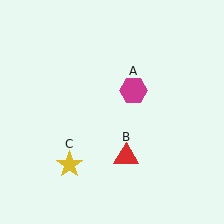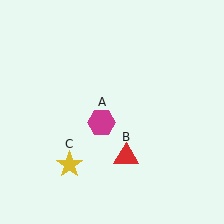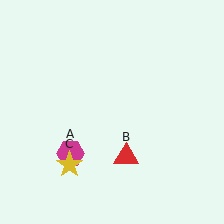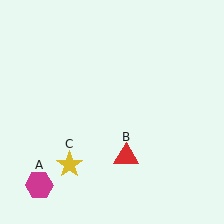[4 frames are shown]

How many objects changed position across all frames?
1 object changed position: magenta hexagon (object A).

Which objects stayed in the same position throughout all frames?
Red triangle (object B) and yellow star (object C) remained stationary.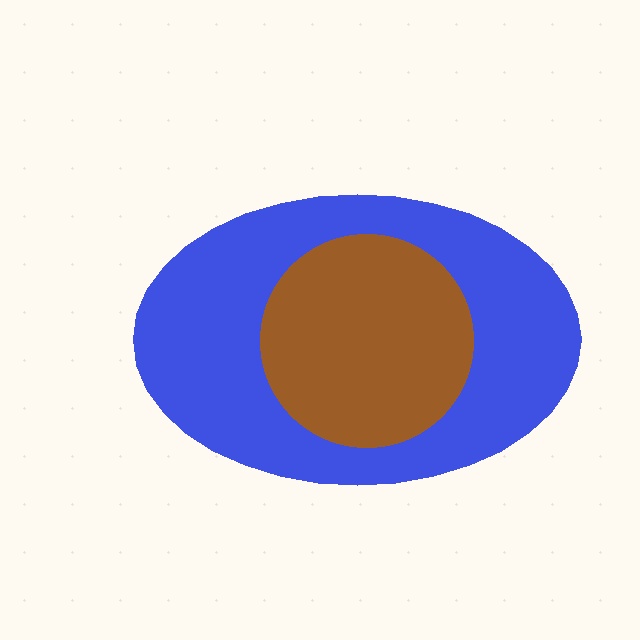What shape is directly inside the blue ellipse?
The brown circle.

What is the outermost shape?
The blue ellipse.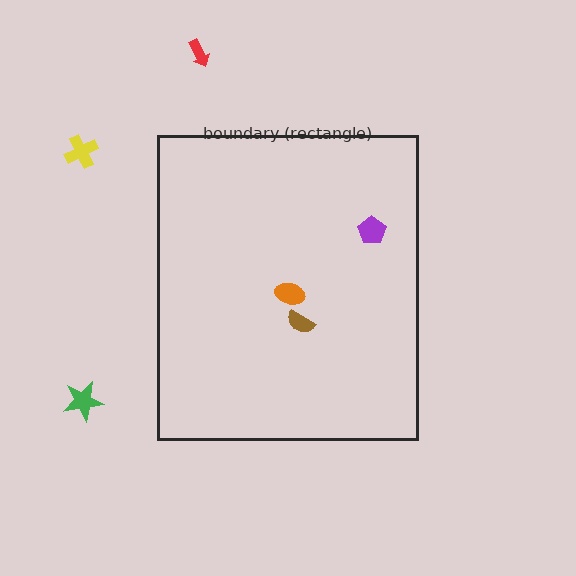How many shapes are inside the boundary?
3 inside, 3 outside.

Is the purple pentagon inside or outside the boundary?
Inside.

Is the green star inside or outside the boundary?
Outside.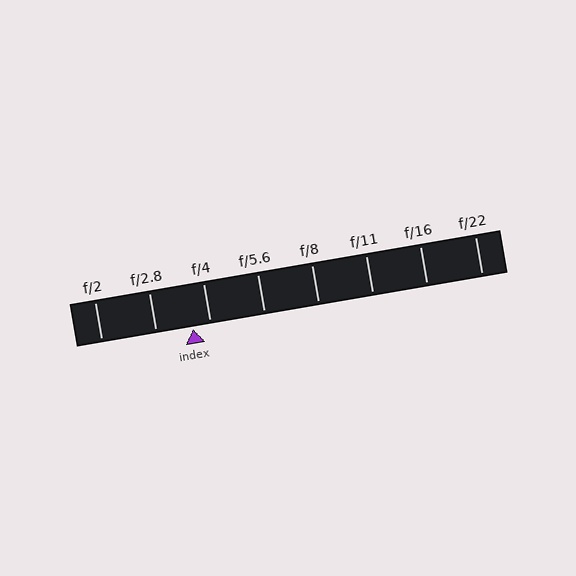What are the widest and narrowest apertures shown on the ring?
The widest aperture shown is f/2 and the narrowest is f/22.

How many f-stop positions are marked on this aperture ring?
There are 8 f-stop positions marked.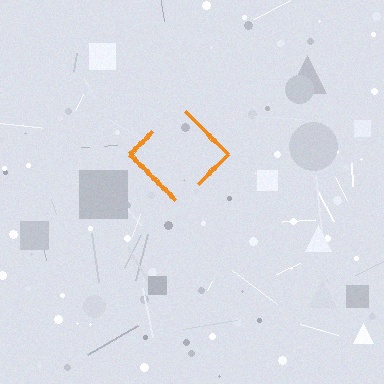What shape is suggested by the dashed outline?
The dashed outline suggests a diamond.